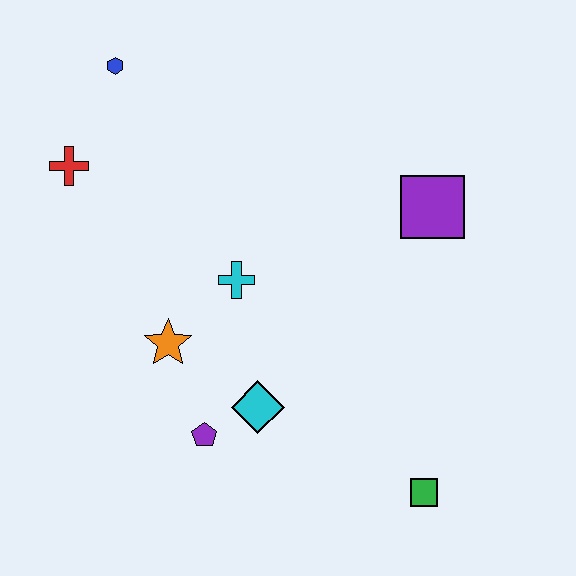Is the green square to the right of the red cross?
Yes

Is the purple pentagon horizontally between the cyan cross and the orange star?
Yes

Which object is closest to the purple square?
The cyan cross is closest to the purple square.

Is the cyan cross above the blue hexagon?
No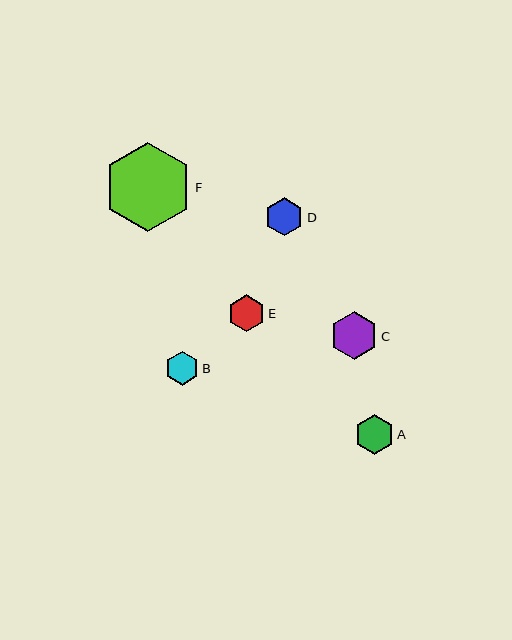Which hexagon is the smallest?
Hexagon B is the smallest with a size of approximately 34 pixels.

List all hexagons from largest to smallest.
From largest to smallest: F, C, A, D, E, B.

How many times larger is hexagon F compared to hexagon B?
Hexagon F is approximately 2.6 times the size of hexagon B.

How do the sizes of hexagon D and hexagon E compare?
Hexagon D and hexagon E are approximately the same size.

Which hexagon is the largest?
Hexagon F is the largest with a size of approximately 89 pixels.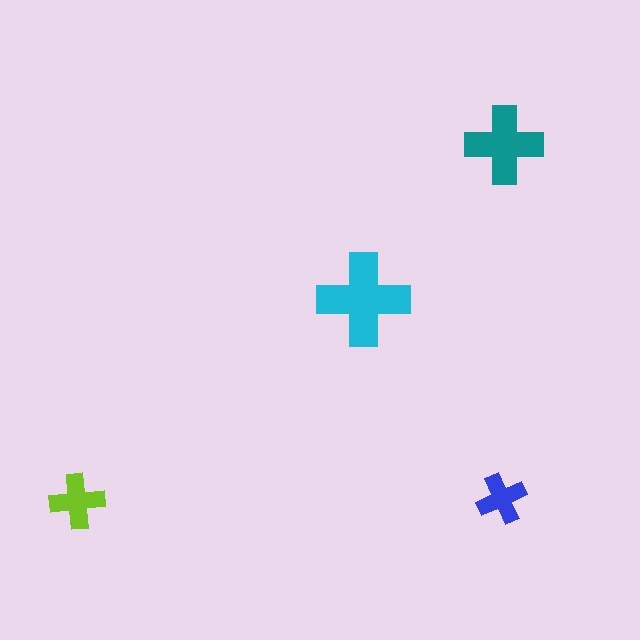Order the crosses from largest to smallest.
the cyan one, the teal one, the lime one, the blue one.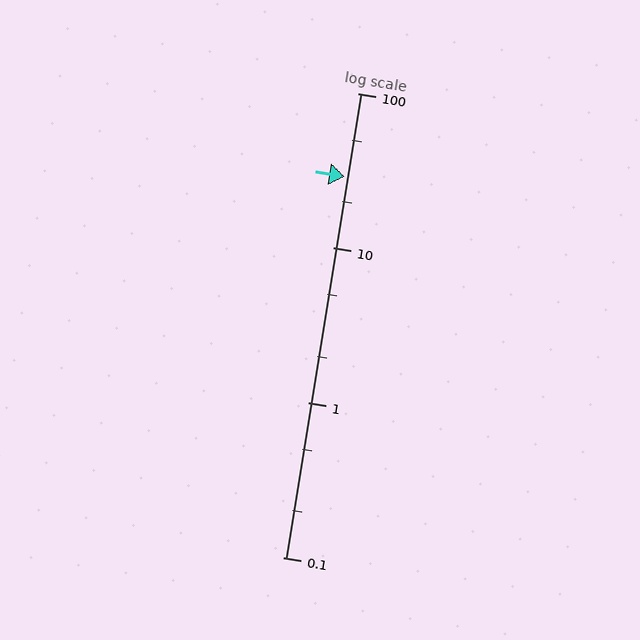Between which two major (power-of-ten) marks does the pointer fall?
The pointer is between 10 and 100.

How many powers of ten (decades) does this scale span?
The scale spans 3 decades, from 0.1 to 100.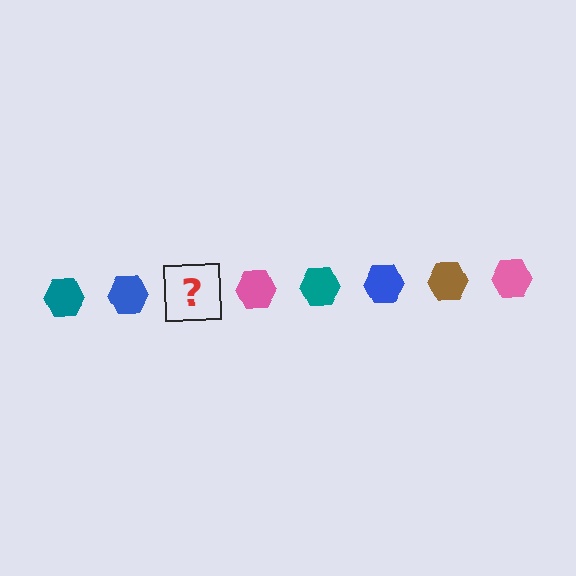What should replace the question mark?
The question mark should be replaced with a brown hexagon.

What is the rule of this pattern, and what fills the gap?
The rule is that the pattern cycles through teal, blue, brown, pink hexagons. The gap should be filled with a brown hexagon.